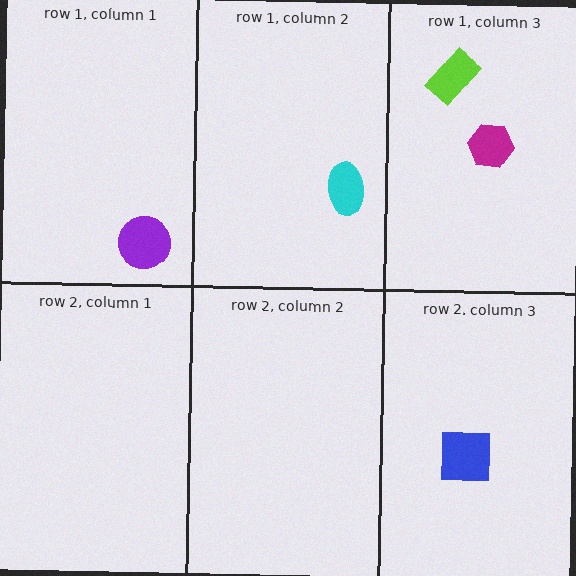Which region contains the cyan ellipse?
The row 1, column 2 region.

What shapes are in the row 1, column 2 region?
The cyan ellipse.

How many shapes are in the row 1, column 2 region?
1.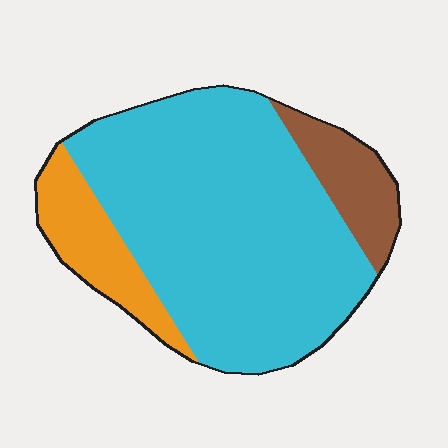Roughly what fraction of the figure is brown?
Brown takes up less than a quarter of the figure.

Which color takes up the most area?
Cyan, at roughly 75%.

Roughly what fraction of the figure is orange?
Orange takes up less than a quarter of the figure.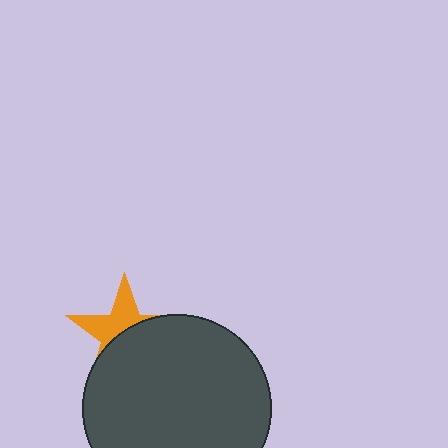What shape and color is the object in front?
The object in front is a dark gray circle.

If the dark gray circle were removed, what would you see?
You would see the complete orange star.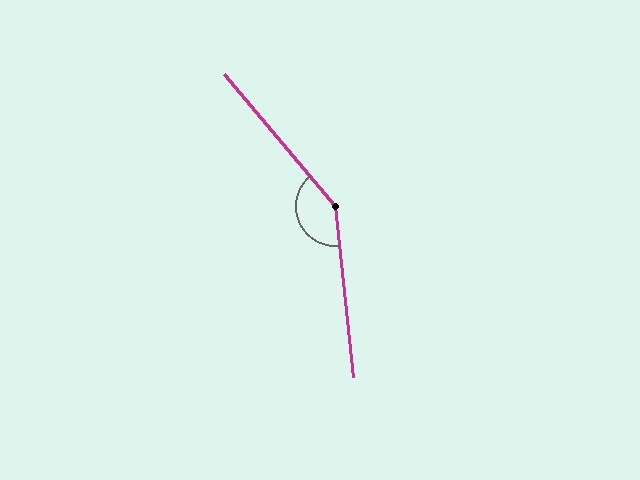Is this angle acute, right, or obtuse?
It is obtuse.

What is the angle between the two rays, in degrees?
Approximately 146 degrees.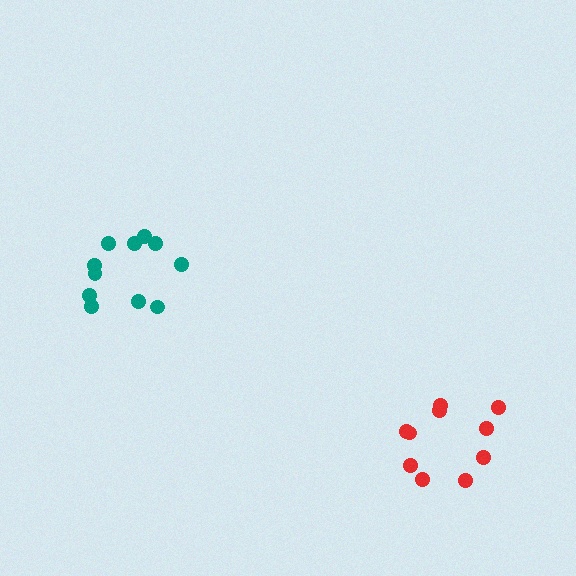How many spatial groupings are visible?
There are 2 spatial groupings.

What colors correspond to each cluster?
The clusters are colored: red, teal.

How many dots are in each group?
Group 1: 10 dots, Group 2: 11 dots (21 total).